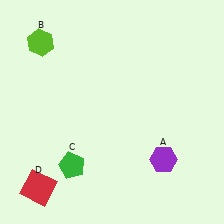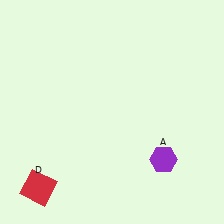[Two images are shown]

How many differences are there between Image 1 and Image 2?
There are 2 differences between the two images.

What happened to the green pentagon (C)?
The green pentagon (C) was removed in Image 2. It was in the bottom-left area of Image 1.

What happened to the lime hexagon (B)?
The lime hexagon (B) was removed in Image 2. It was in the top-left area of Image 1.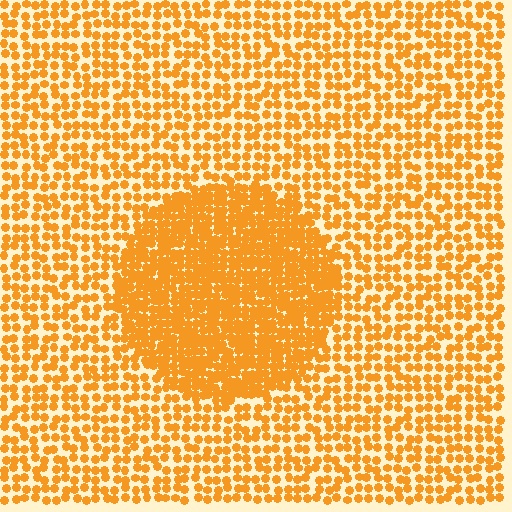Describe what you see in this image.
The image contains small orange elements arranged at two different densities. A circle-shaped region is visible where the elements are more densely packed than the surrounding area.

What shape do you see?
I see a circle.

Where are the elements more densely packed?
The elements are more densely packed inside the circle boundary.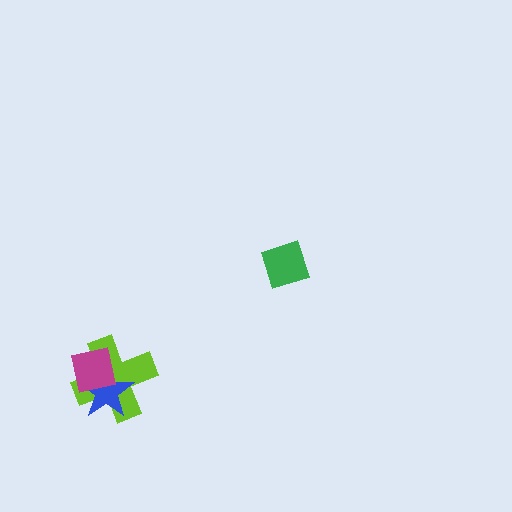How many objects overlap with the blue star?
2 objects overlap with the blue star.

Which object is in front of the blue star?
The magenta square is in front of the blue star.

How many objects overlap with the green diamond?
0 objects overlap with the green diamond.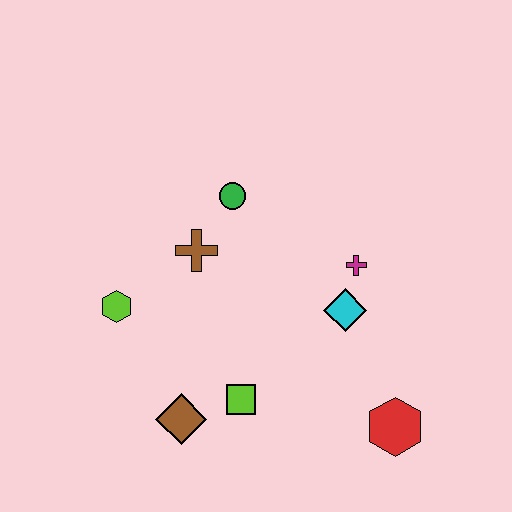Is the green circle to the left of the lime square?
Yes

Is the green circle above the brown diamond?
Yes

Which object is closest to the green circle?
The brown cross is closest to the green circle.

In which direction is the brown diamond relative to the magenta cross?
The brown diamond is to the left of the magenta cross.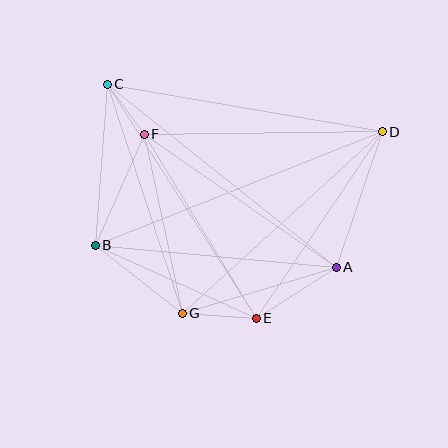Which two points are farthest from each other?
Points B and D are farthest from each other.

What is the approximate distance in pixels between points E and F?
The distance between E and F is approximately 215 pixels.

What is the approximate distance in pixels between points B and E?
The distance between B and E is approximately 177 pixels.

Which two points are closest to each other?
Points C and F are closest to each other.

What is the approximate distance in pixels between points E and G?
The distance between E and G is approximately 74 pixels.